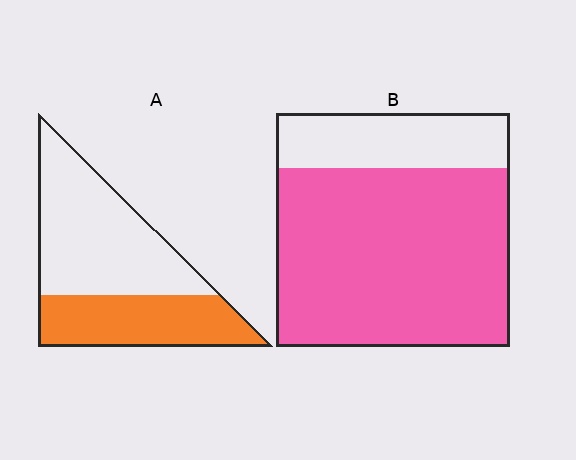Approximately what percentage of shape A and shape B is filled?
A is approximately 40% and B is approximately 75%.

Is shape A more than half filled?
No.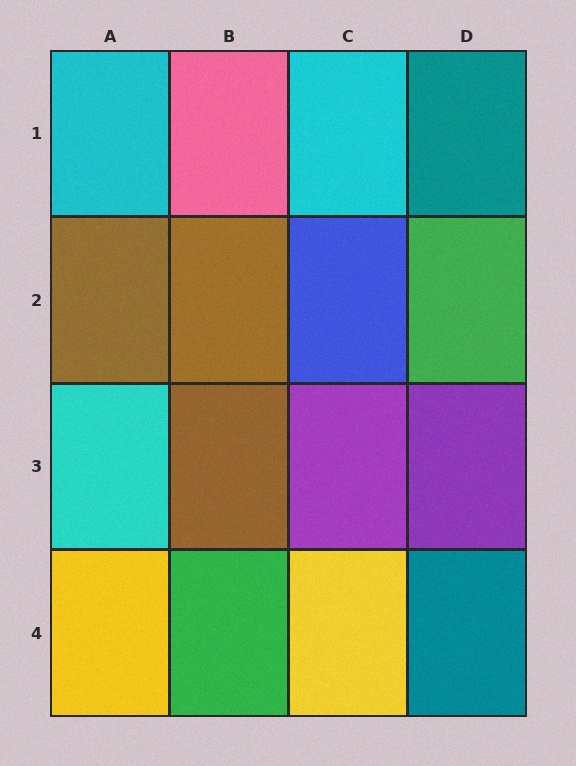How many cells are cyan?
3 cells are cyan.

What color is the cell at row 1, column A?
Cyan.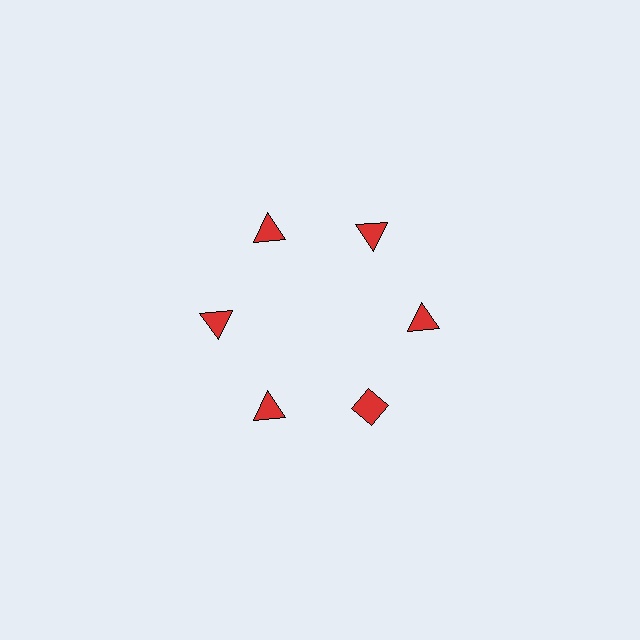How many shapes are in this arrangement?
There are 6 shapes arranged in a ring pattern.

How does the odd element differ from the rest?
It has a different shape: diamond instead of triangle.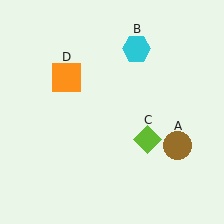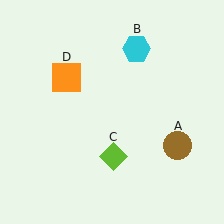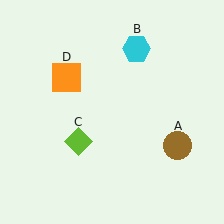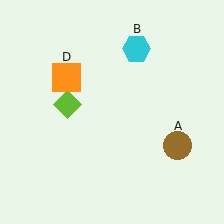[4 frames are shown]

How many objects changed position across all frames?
1 object changed position: lime diamond (object C).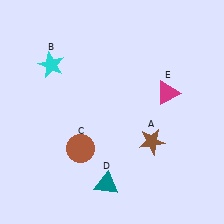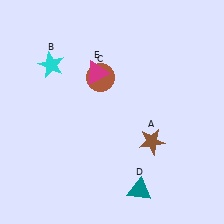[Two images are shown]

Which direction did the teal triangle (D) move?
The teal triangle (D) moved right.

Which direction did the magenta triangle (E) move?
The magenta triangle (E) moved left.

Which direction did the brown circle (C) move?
The brown circle (C) moved up.